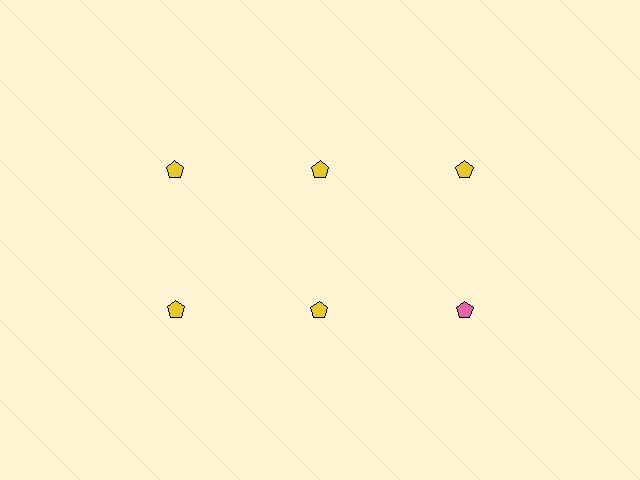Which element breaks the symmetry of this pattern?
The pink pentagon in the second row, center column breaks the symmetry. All other shapes are yellow pentagons.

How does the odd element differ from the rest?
It has a different color: pink instead of yellow.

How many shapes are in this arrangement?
There are 6 shapes arranged in a grid pattern.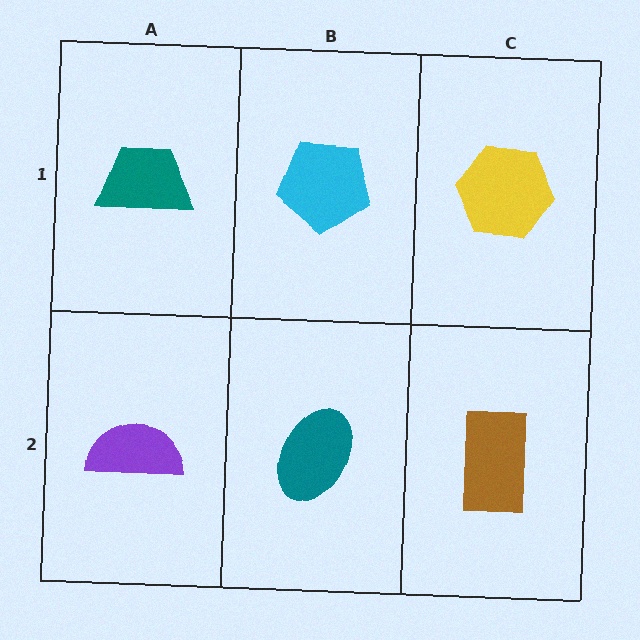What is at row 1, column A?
A teal trapezoid.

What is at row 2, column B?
A teal ellipse.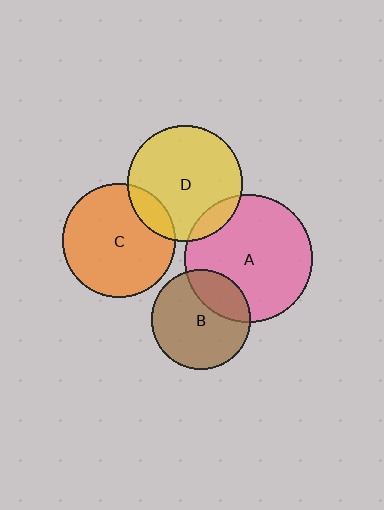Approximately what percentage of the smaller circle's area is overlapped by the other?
Approximately 10%.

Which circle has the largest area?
Circle A (pink).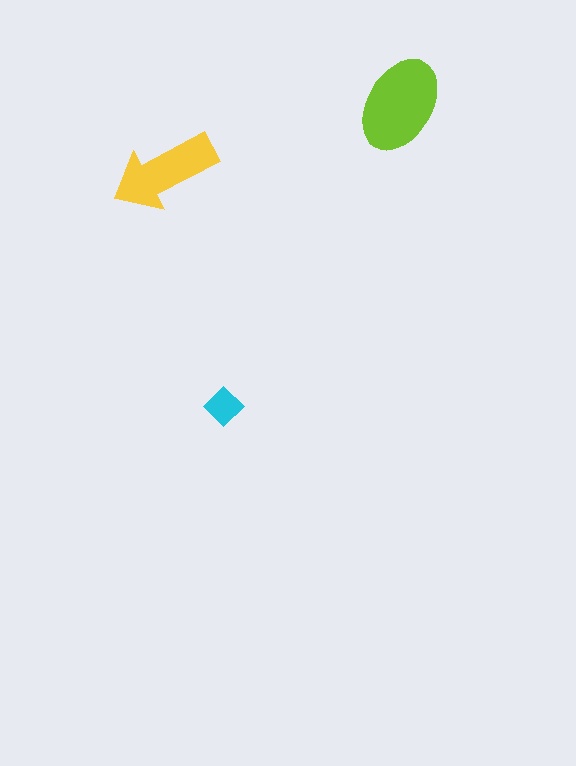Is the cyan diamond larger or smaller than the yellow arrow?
Smaller.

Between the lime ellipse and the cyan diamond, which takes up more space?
The lime ellipse.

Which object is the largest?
The lime ellipse.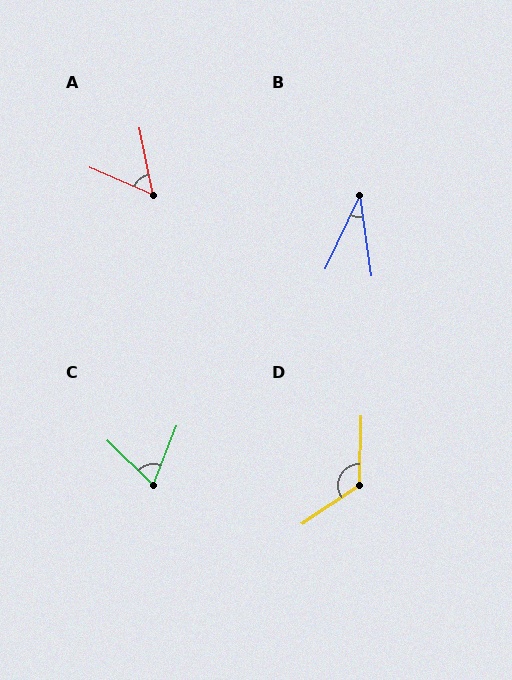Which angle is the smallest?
B, at approximately 34 degrees.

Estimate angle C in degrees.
Approximately 67 degrees.